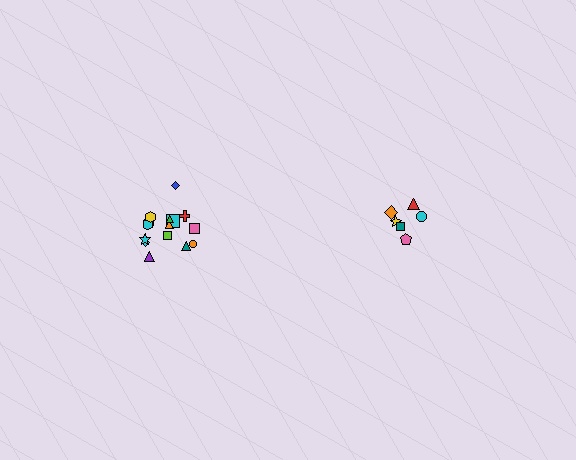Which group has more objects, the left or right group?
The left group.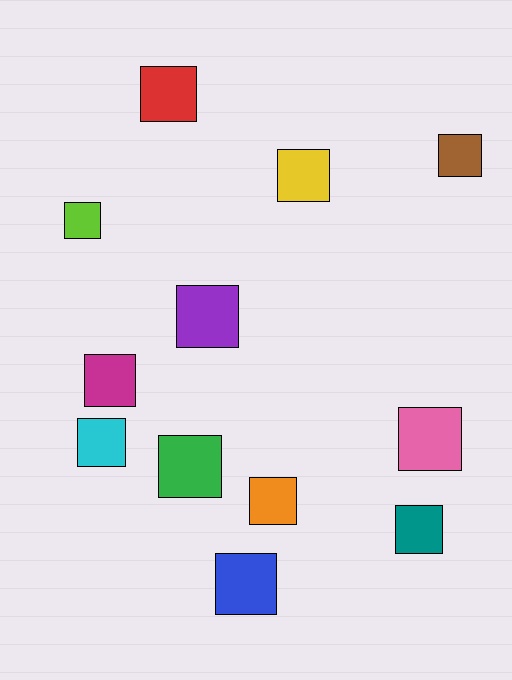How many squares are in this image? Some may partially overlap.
There are 12 squares.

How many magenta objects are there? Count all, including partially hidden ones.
There is 1 magenta object.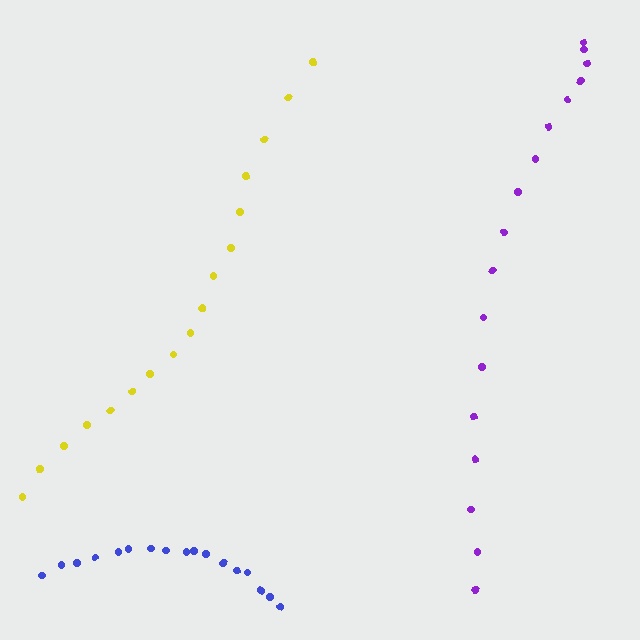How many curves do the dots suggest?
There are 3 distinct paths.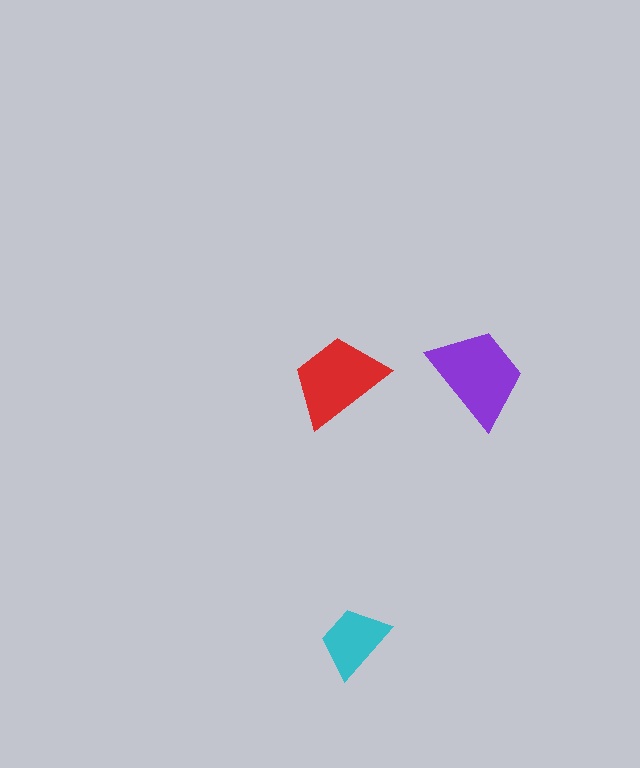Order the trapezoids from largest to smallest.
the purple one, the red one, the cyan one.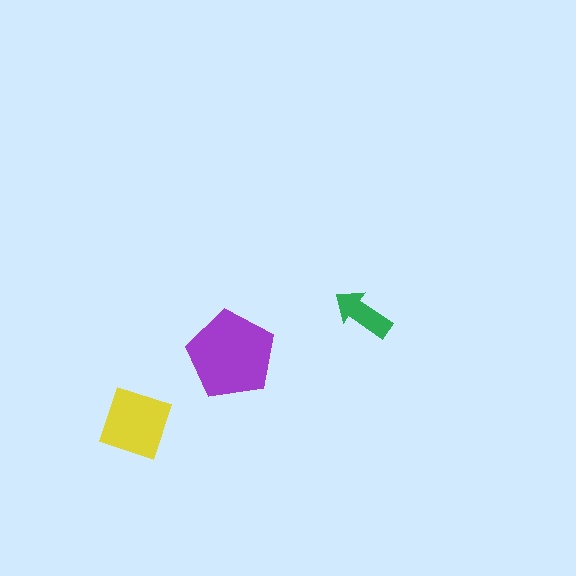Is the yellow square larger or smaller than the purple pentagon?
Smaller.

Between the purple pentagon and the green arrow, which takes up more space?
The purple pentagon.